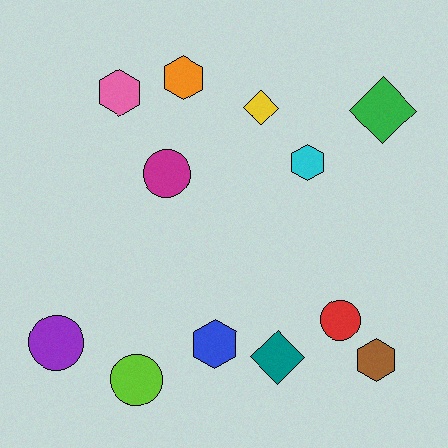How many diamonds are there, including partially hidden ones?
There are 3 diamonds.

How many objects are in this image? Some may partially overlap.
There are 12 objects.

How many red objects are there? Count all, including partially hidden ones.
There is 1 red object.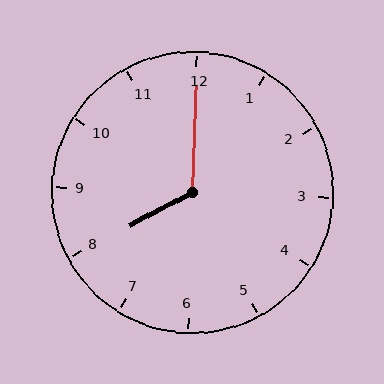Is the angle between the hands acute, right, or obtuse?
It is obtuse.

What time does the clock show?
8:00.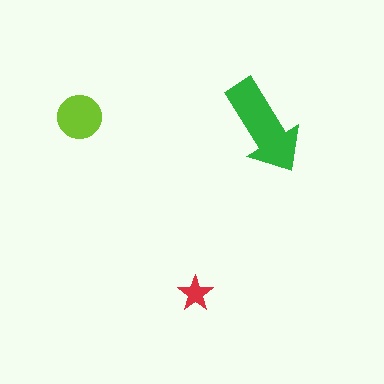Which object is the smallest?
The red star.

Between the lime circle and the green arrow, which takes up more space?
The green arrow.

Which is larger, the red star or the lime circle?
The lime circle.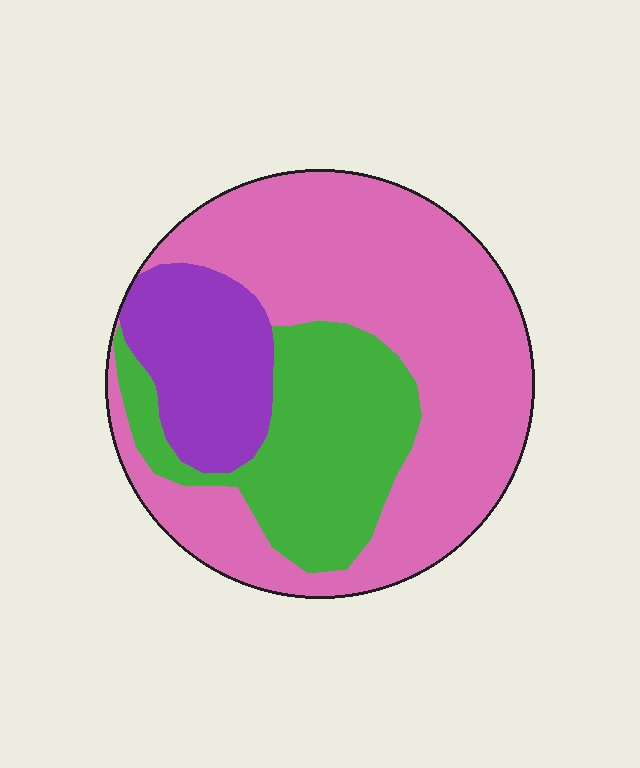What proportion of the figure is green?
Green covers roughly 25% of the figure.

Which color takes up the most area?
Pink, at roughly 60%.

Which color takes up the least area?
Purple, at roughly 15%.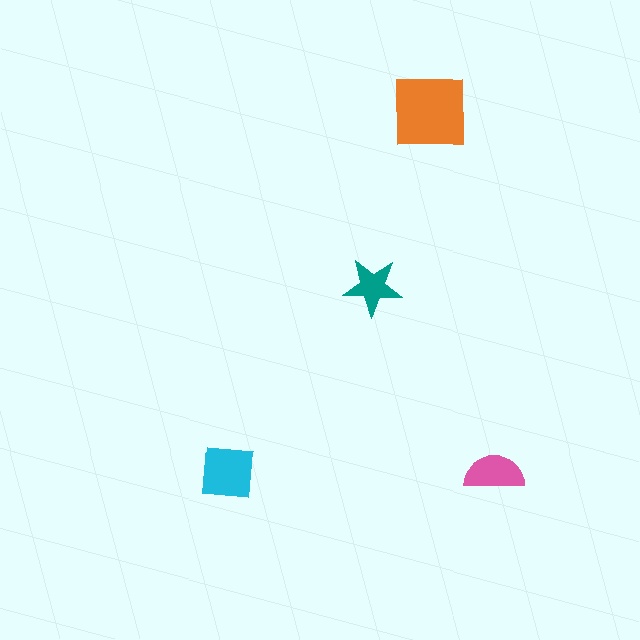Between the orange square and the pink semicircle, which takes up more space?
The orange square.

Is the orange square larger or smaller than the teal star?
Larger.